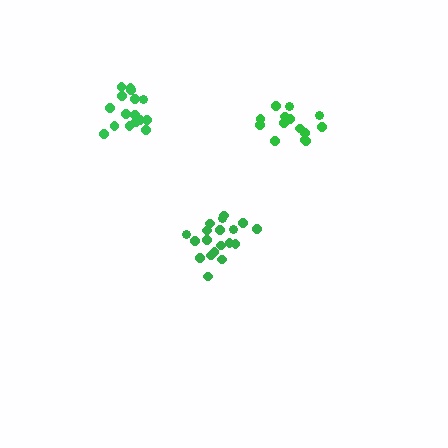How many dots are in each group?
Group 1: 19 dots, Group 2: 16 dots, Group 3: 16 dots (51 total).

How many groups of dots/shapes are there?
There are 3 groups.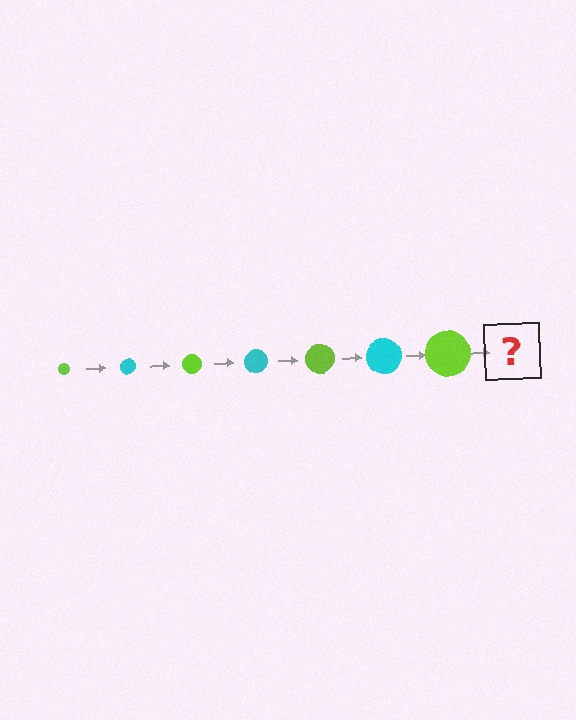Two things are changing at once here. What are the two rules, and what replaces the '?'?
The two rules are that the circle grows larger each step and the color cycles through lime and cyan. The '?' should be a cyan circle, larger than the previous one.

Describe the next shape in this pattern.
It should be a cyan circle, larger than the previous one.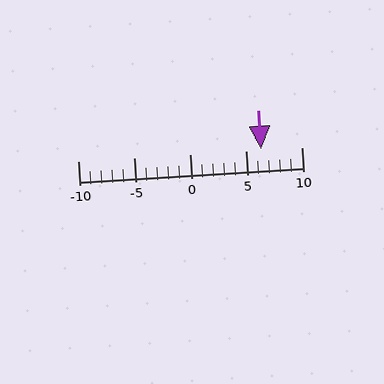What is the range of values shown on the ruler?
The ruler shows values from -10 to 10.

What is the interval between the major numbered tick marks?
The major tick marks are spaced 5 units apart.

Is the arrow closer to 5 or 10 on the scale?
The arrow is closer to 5.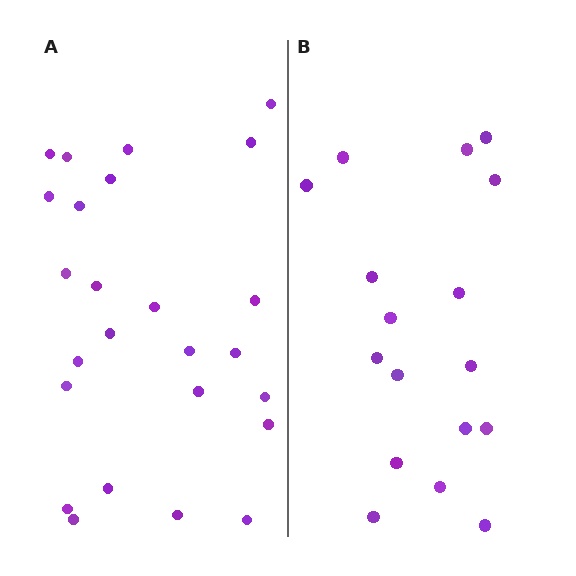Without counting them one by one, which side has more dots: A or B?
Region A (the left region) has more dots.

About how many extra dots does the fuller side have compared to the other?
Region A has roughly 8 or so more dots than region B.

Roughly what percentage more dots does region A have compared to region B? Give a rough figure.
About 45% more.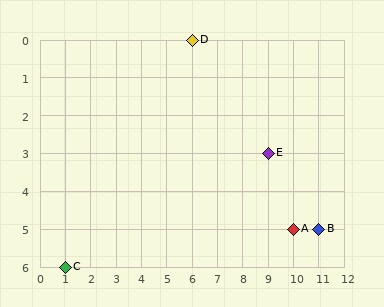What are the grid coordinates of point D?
Point D is at grid coordinates (6, 0).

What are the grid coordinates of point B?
Point B is at grid coordinates (11, 5).